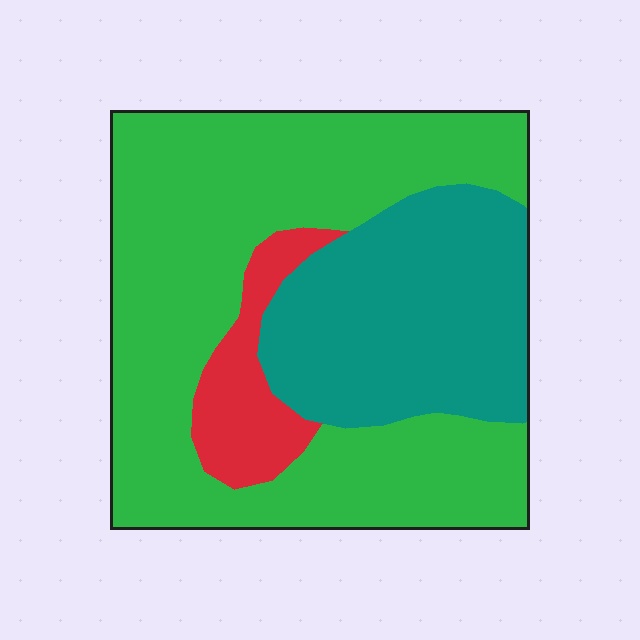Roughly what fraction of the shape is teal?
Teal takes up about one third (1/3) of the shape.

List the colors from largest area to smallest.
From largest to smallest: green, teal, red.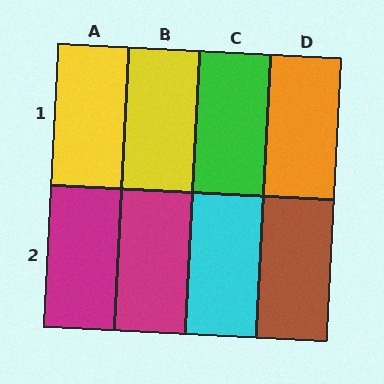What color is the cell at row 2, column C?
Cyan.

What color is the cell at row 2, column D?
Brown.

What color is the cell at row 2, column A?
Magenta.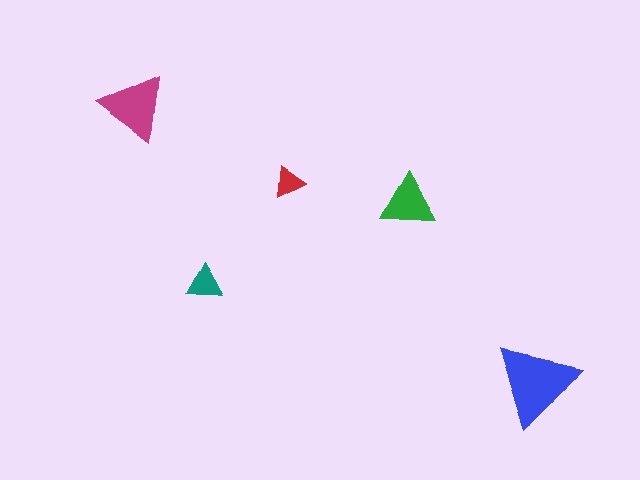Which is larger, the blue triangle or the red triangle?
The blue one.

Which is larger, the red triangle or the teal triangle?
The teal one.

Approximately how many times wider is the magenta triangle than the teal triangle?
About 2 times wider.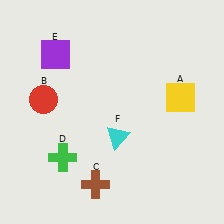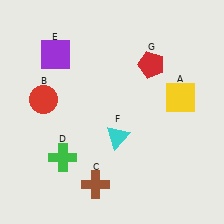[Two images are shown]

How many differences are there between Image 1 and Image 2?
There is 1 difference between the two images.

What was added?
A red pentagon (G) was added in Image 2.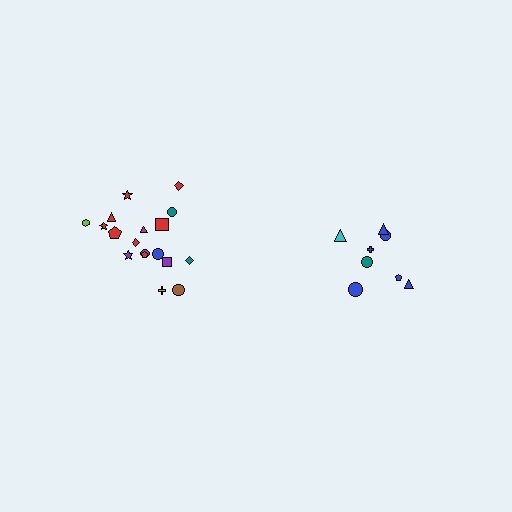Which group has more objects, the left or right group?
The left group.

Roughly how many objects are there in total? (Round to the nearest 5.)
Roughly 25 objects in total.